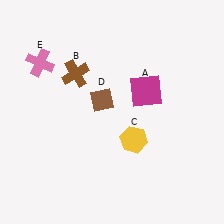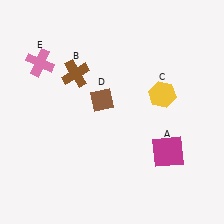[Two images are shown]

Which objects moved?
The objects that moved are: the magenta square (A), the yellow hexagon (C).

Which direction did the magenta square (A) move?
The magenta square (A) moved down.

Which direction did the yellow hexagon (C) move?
The yellow hexagon (C) moved up.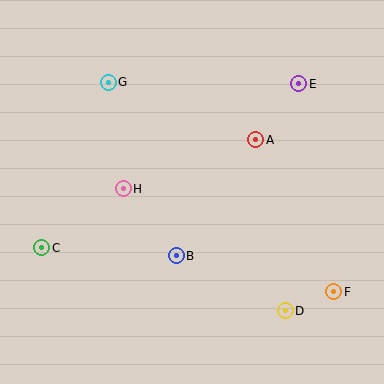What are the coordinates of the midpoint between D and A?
The midpoint between D and A is at (270, 225).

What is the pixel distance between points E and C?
The distance between E and C is 305 pixels.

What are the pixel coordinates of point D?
Point D is at (285, 311).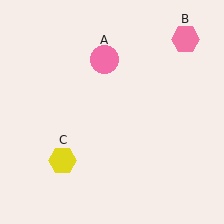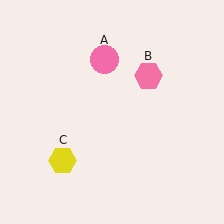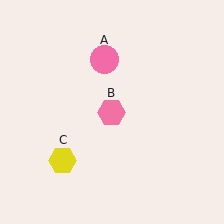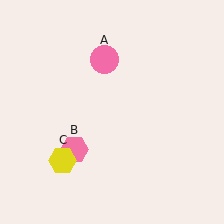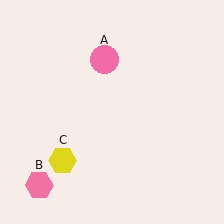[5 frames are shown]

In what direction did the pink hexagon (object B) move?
The pink hexagon (object B) moved down and to the left.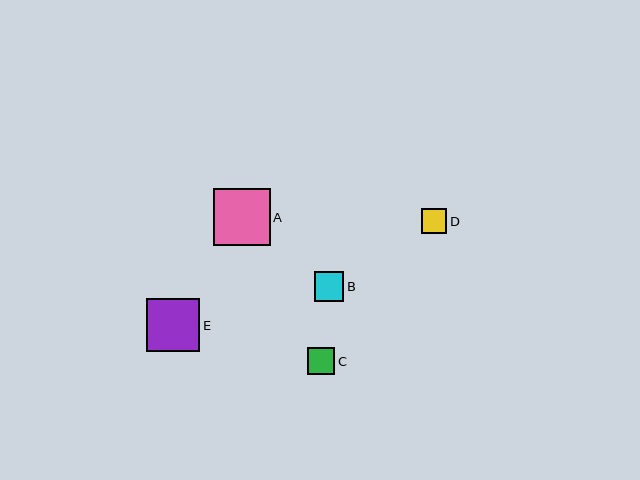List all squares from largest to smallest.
From largest to smallest: A, E, B, C, D.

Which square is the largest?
Square A is the largest with a size of approximately 57 pixels.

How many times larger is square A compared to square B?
Square A is approximately 1.9 times the size of square B.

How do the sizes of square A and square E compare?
Square A and square E are approximately the same size.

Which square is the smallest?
Square D is the smallest with a size of approximately 25 pixels.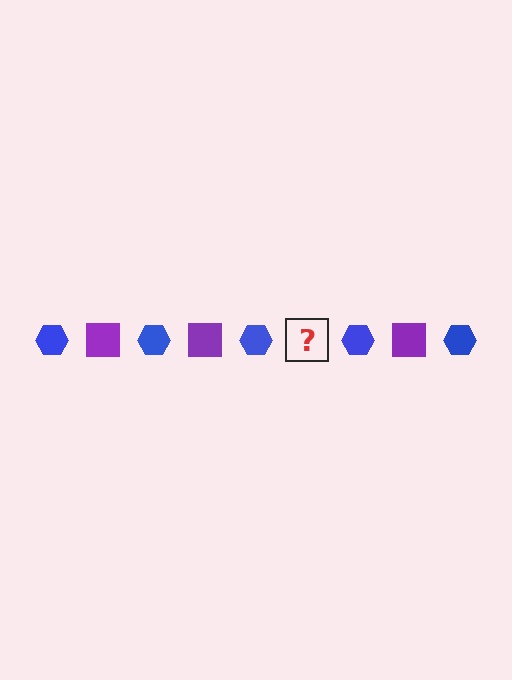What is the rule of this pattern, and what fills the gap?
The rule is that the pattern alternates between blue hexagon and purple square. The gap should be filled with a purple square.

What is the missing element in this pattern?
The missing element is a purple square.